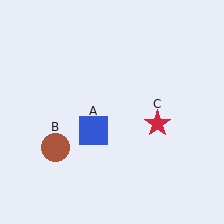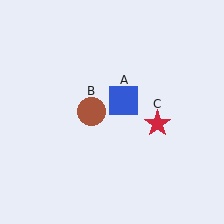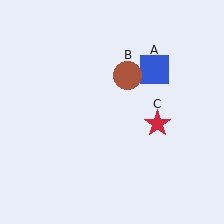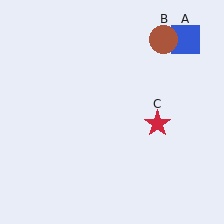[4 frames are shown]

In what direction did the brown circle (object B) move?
The brown circle (object B) moved up and to the right.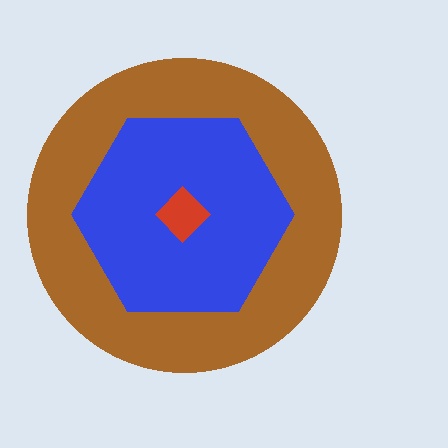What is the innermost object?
The red diamond.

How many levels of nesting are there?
3.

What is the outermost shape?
The brown circle.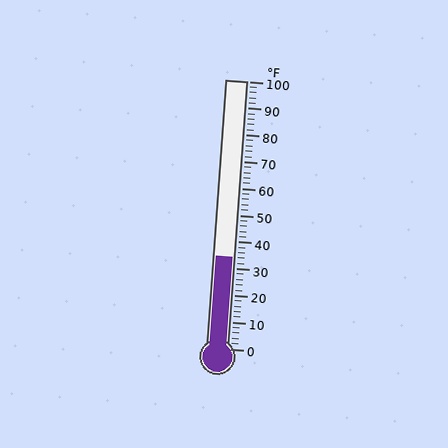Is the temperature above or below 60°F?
The temperature is below 60°F.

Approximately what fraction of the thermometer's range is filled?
The thermometer is filled to approximately 35% of its range.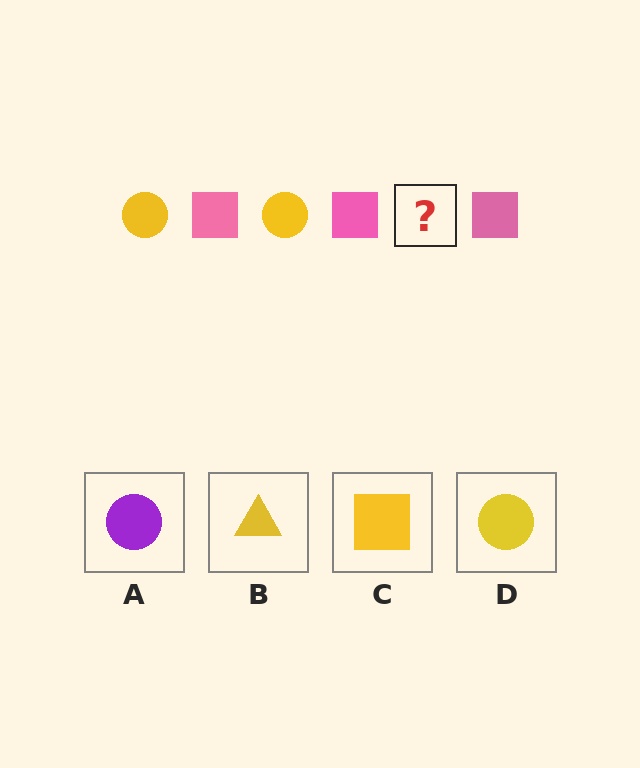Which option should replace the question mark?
Option D.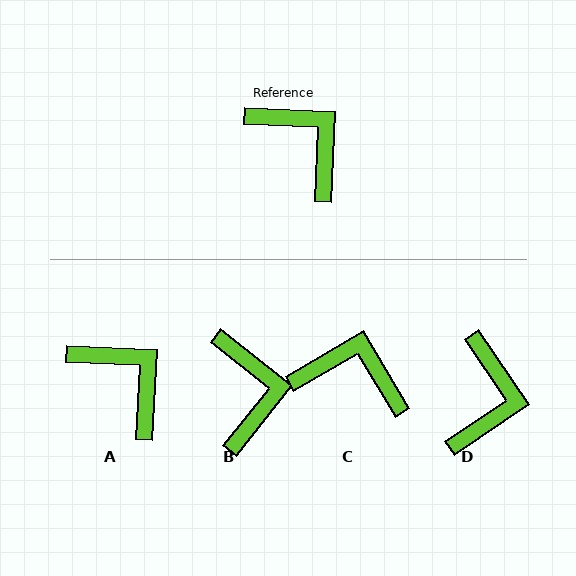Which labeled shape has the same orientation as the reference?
A.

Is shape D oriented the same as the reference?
No, it is off by about 53 degrees.